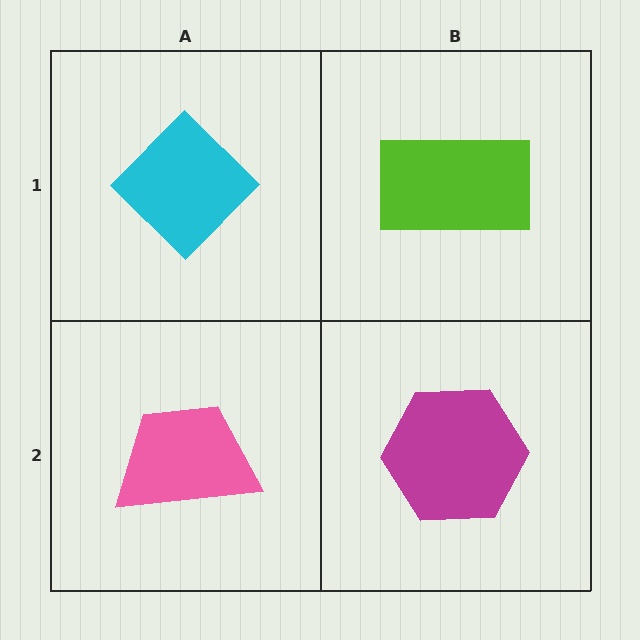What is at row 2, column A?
A pink trapezoid.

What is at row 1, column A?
A cyan diamond.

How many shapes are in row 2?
2 shapes.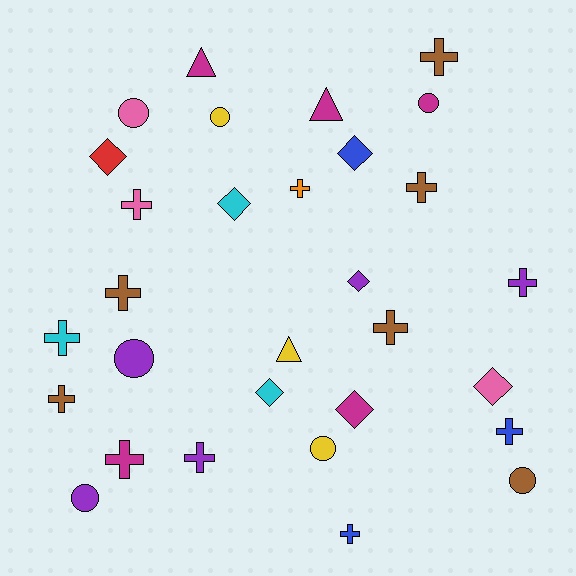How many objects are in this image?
There are 30 objects.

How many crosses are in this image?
There are 13 crosses.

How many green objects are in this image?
There are no green objects.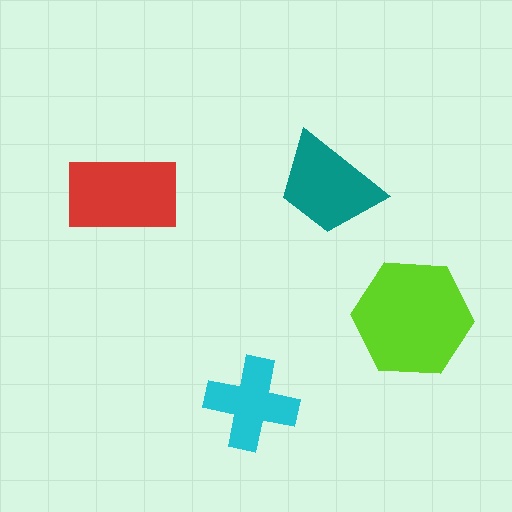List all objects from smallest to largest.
The cyan cross, the teal trapezoid, the red rectangle, the lime hexagon.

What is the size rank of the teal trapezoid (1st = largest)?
3rd.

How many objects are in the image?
There are 4 objects in the image.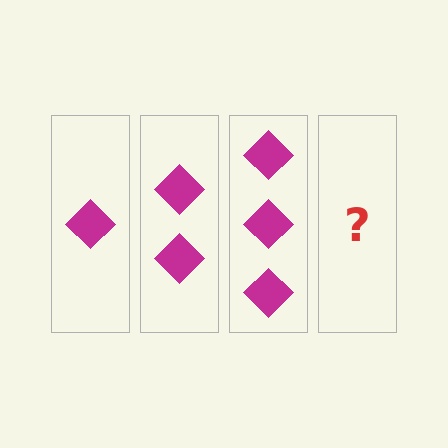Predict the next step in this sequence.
The next step is 4 diamonds.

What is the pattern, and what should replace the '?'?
The pattern is that each step adds one more diamond. The '?' should be 4 diamonds.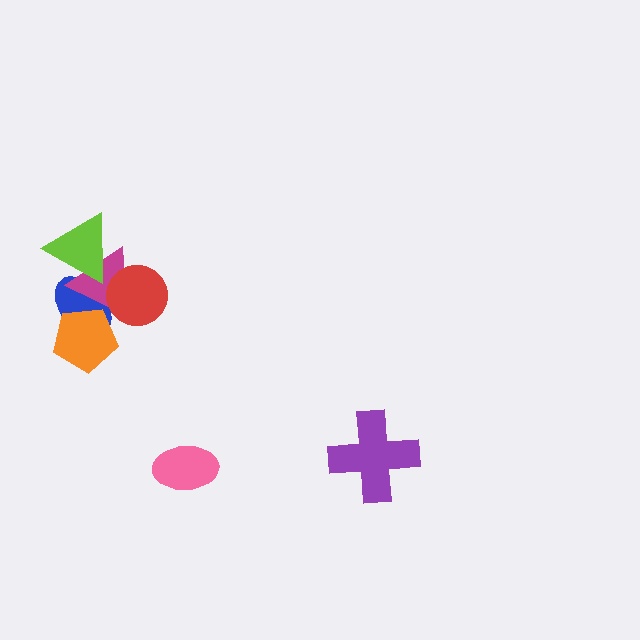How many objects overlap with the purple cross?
0 objects overlap with the purple cross.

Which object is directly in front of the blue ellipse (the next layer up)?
The magenta triangle is directly in front of the blue ellipse.